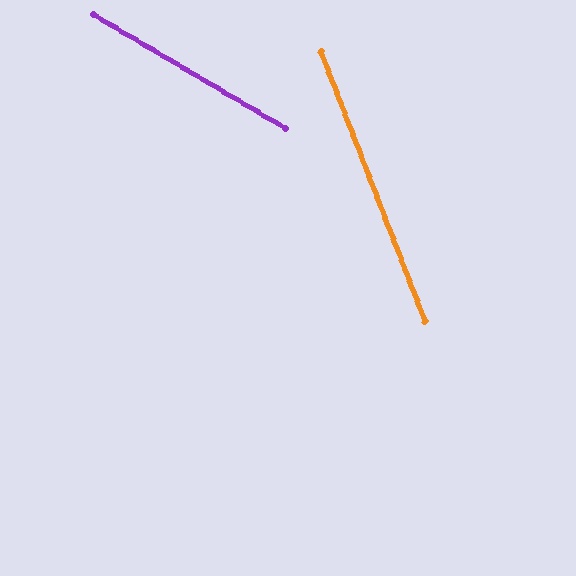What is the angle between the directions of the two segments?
Approximately 38 degrees.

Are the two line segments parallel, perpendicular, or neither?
Neither parallel nor perpendicular — they differ by about 38°.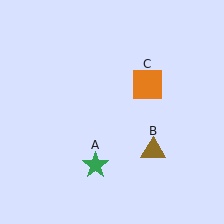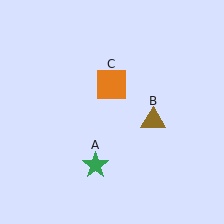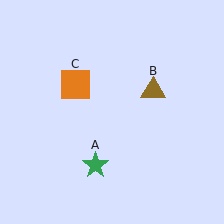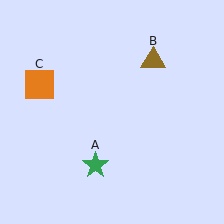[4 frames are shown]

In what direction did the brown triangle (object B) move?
The brown triangle (object B) moved up.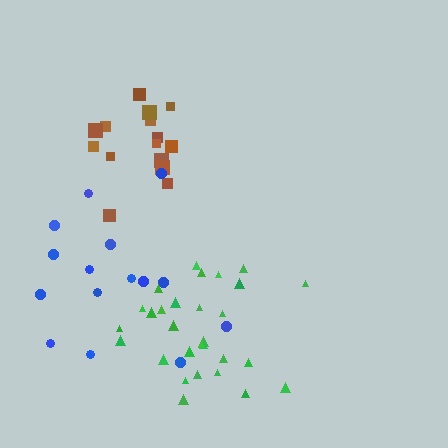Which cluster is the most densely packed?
Brown.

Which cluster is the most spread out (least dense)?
Blue.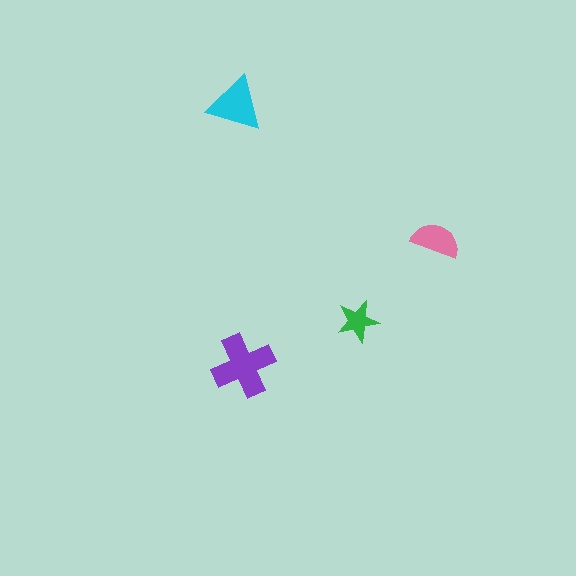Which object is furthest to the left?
The cyan triangle is leftmost.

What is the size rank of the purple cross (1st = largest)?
1st.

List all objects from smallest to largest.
The green star, the pink semicircle, the cyan triangle, the purple cross.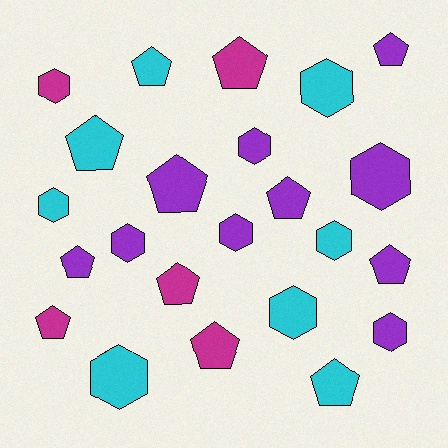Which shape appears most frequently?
Pentagon, with 12 objects.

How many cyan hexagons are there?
There are 5 cyan hexagons.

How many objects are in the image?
There are 23 objects.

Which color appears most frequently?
Purple, with 10 objects.